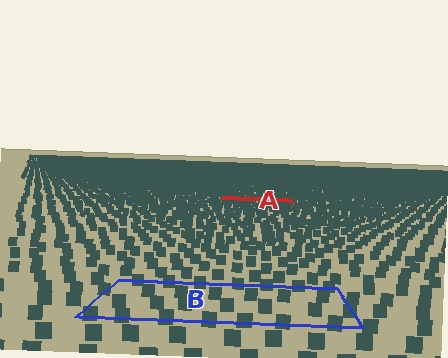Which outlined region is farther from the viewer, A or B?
Region A is farther from the viewer — the texture elements inside it appear smaller and more densely packed.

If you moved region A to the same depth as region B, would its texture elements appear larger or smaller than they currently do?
They would appear larger. At a closer depth, the same texture elements are projected at a bigger on-screen size.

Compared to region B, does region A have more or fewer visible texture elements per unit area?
Region A has more texture elements per unit area — they are packed more densely because it is farther away.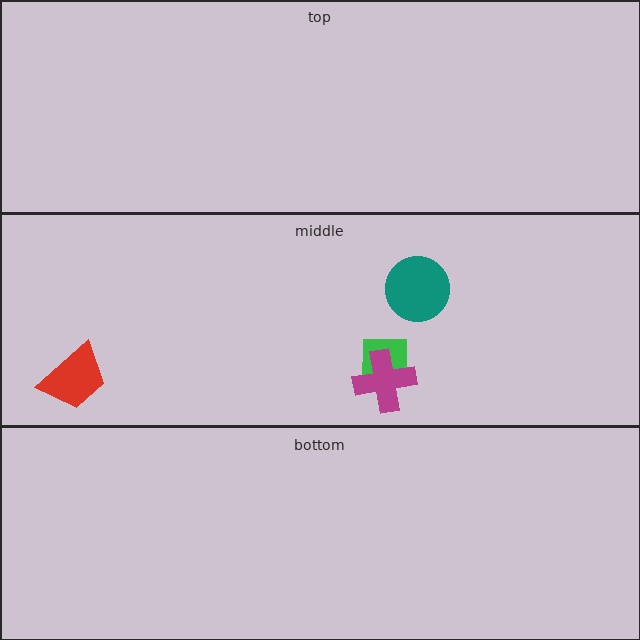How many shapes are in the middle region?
4.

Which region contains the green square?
The middle region.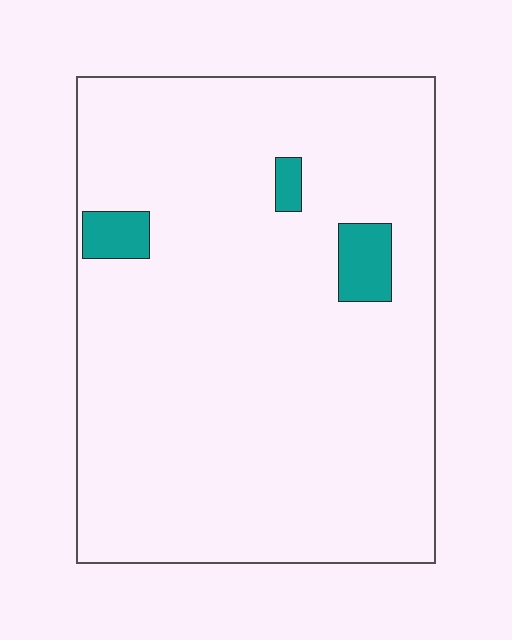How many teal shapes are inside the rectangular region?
3.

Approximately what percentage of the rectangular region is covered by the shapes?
Approximately 5%.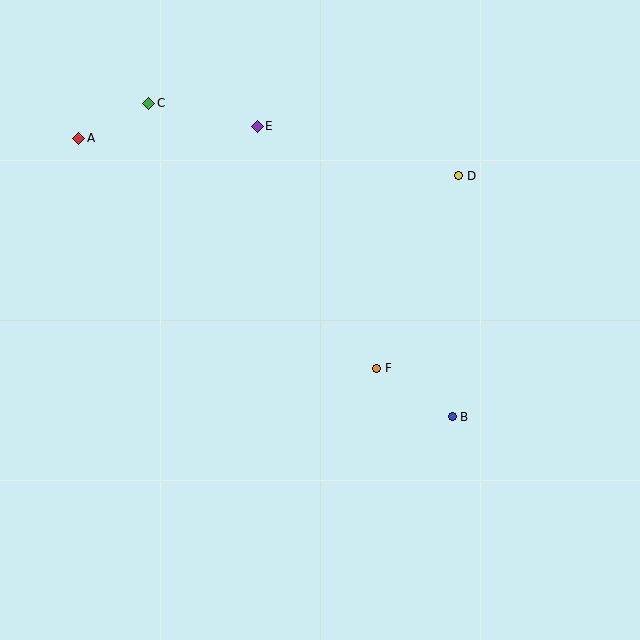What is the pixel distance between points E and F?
The distance between E and F is 270 pixels.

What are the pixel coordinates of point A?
Point A is at (79, 138).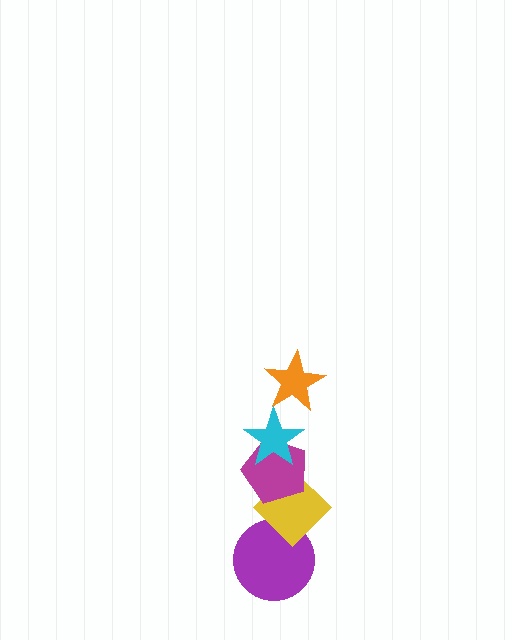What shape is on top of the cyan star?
The orange star is on top of the cyan star.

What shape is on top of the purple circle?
The yellow diamond is on top of the purple circle.